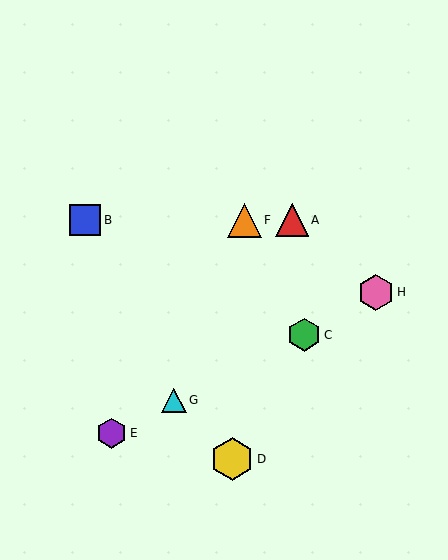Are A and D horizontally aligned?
No, A is at y≈220 and D is at y≈459.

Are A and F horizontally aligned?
Yes, both are at y≈220.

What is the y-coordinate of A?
Object A is at y≈220.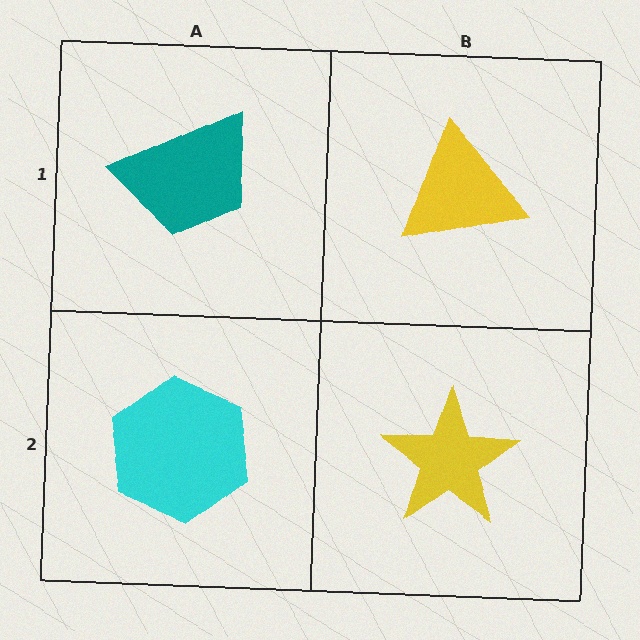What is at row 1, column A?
A teal trapezoid.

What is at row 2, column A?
A cyan hexagon.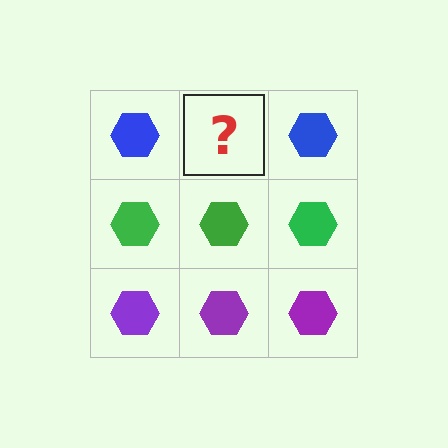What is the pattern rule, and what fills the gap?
The rule is that each row has a consistent color. The gap should be filled with a blue hexagon.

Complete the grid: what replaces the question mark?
The question mark should be replaced with a blue hexagon.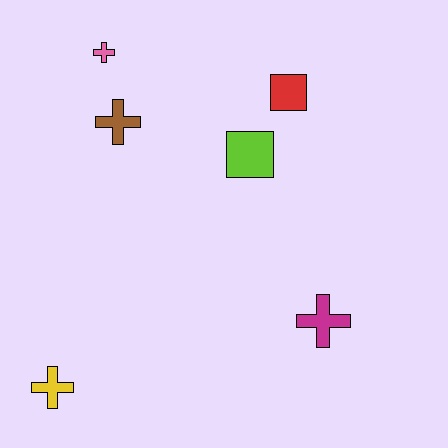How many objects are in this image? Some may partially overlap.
There are 6 objects.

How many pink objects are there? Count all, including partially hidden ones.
There is 1 pink object.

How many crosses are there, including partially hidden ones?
There are 4 crosses.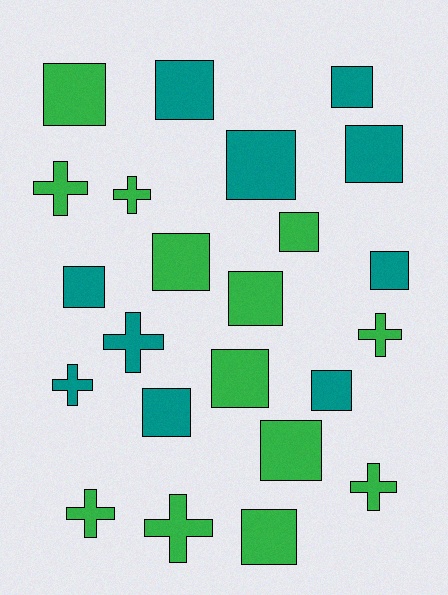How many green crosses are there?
There are 6 green crosses.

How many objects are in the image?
There are 23 objects.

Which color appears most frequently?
Green, with 13 objects.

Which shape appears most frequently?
Square, with 15 objects.